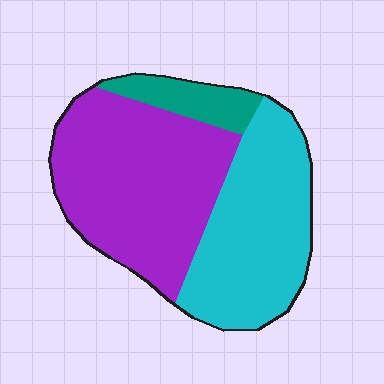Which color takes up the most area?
Purple, at roughly 50%.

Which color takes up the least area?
Teal, at roughly 10%.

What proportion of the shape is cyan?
Cyan takes up about two fifths (2/5) of the shape.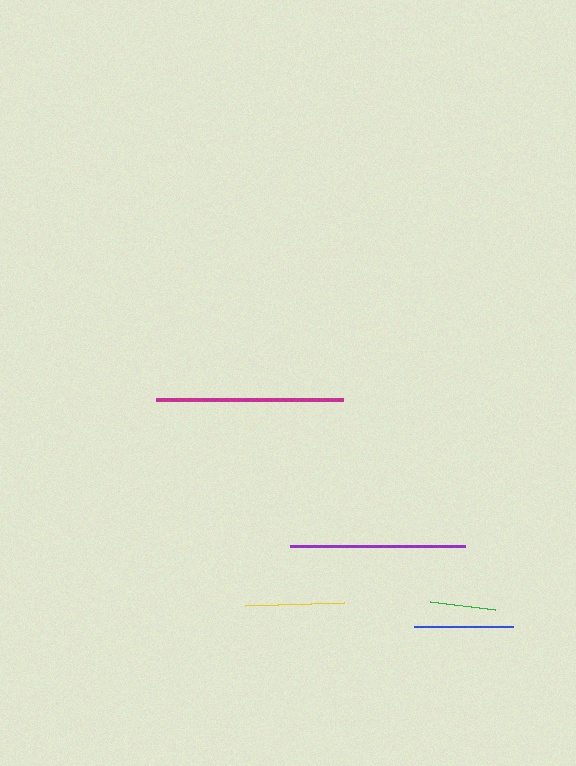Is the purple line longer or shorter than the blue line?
The purple line is longer than the blue line.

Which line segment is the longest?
The magenta line is the longest at approximately 186 pixels.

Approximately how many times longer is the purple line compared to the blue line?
The purple line is approximately 1.8 times the length of the blue line.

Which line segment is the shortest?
The green line is the shortest at approximately 66 pixels.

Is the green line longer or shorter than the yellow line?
The yellow line is longer than the green line.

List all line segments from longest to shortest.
From longest to shortest: magenta, purple, blue, yellow, green.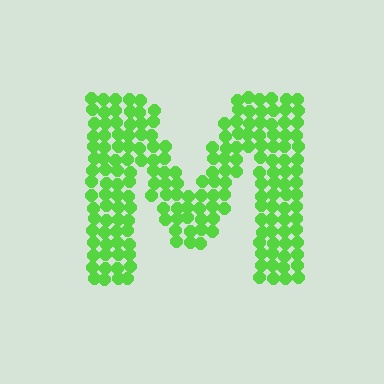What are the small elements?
The small elements are circles.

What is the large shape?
The large shape is the letter M.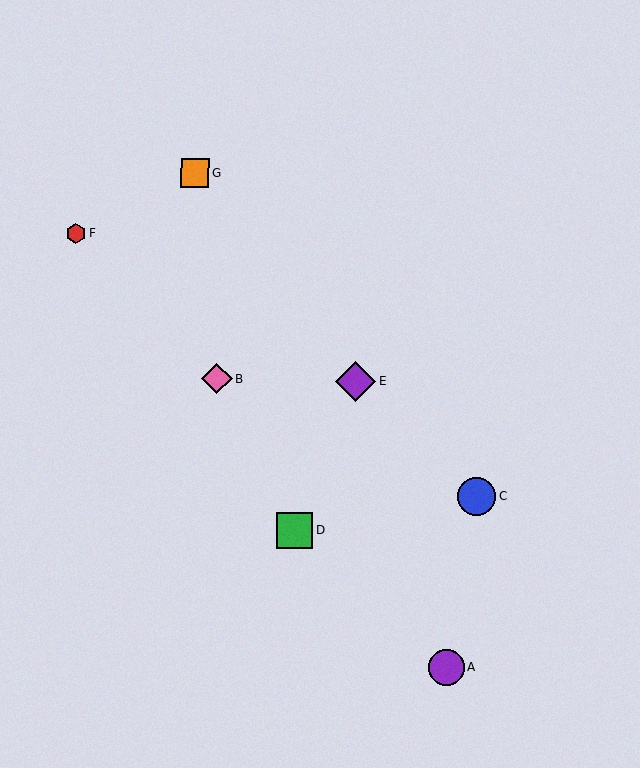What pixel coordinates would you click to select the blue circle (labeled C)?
Click at (477, 497) to select the blue circle C.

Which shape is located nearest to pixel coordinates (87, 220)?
The red hexagon (labeled F) at (76, 234) is nearest to that location.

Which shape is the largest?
The purple diamond (labeled E) is the largest.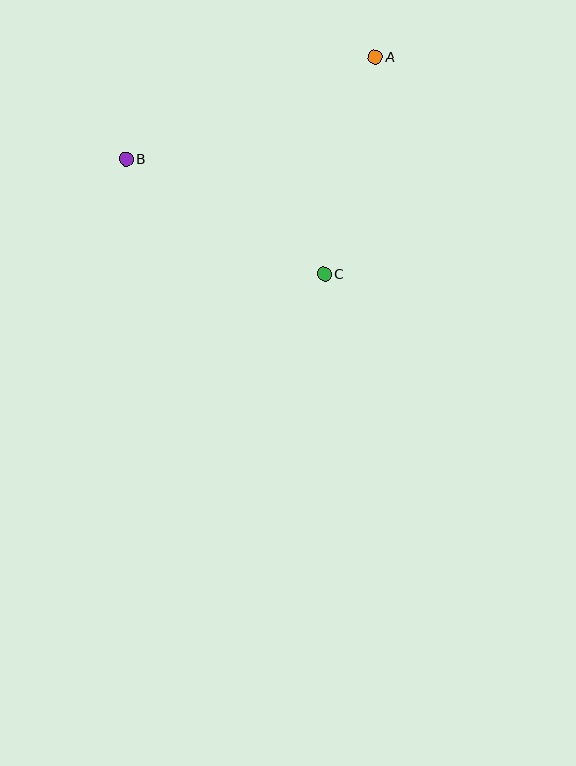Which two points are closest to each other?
Points A and C are closest to each other.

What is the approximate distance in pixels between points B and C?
The distance between B and C is approximately 229 pixels.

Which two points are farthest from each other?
Points A and B are farthest from each other.